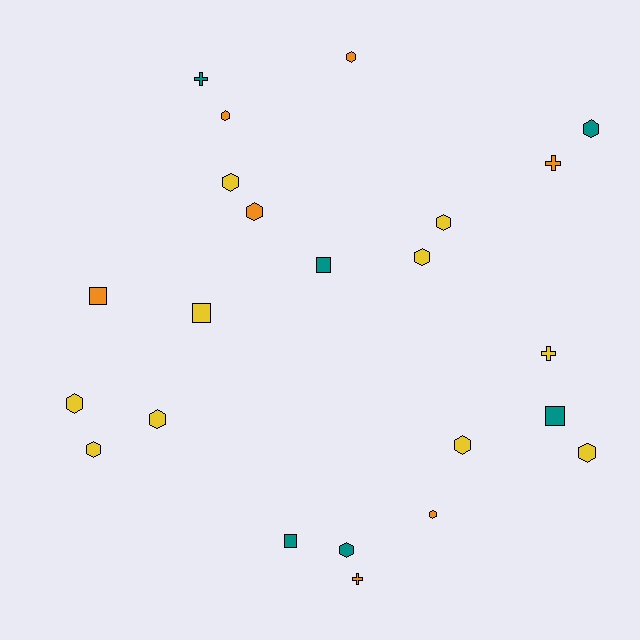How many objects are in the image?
There are 23 objects.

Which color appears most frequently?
Yellow, with 10 objects.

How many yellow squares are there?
There is 1 yellow square.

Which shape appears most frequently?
Hexagon, with 14 objects.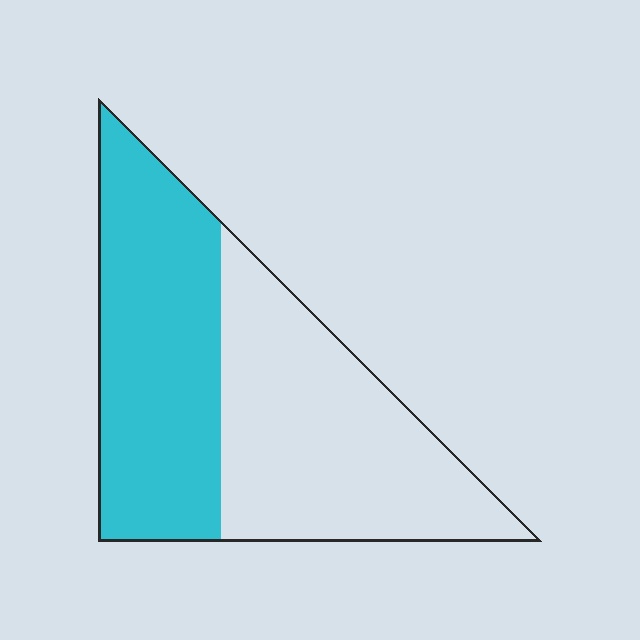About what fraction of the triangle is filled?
About one half (1/2).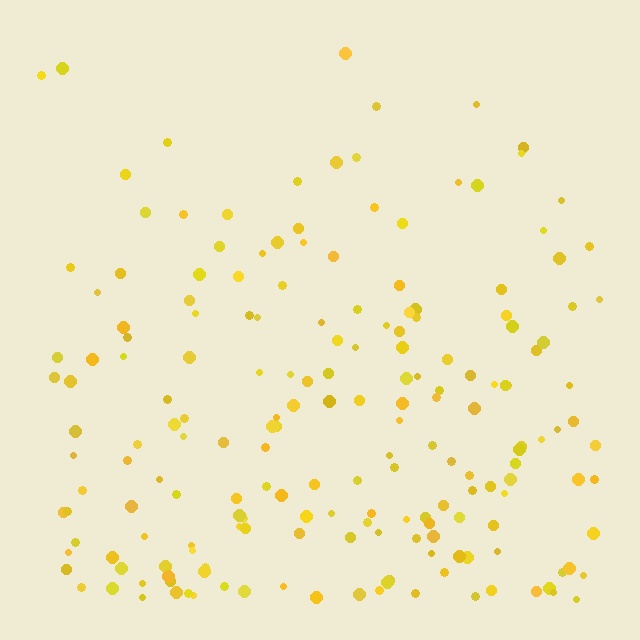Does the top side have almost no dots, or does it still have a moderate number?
Still a moderate number, just noticeably fewer than the bottom.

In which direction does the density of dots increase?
From top to bottom, with the bottom side densest.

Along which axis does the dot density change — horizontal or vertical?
Vertical.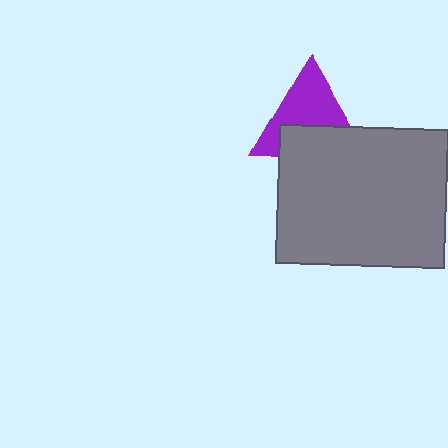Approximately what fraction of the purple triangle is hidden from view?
Roughly 44% of the purple triangle is hidden behind the gray rectangle.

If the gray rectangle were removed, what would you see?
You would see the complete purple triangle.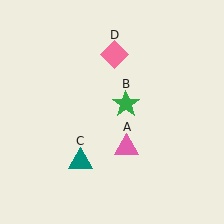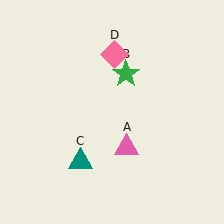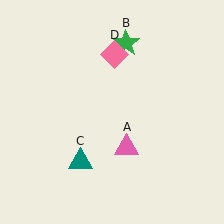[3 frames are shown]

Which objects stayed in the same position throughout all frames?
Pink triangle (object A) and teal triangle (object C) and pink diamond (object D) remained stationary.